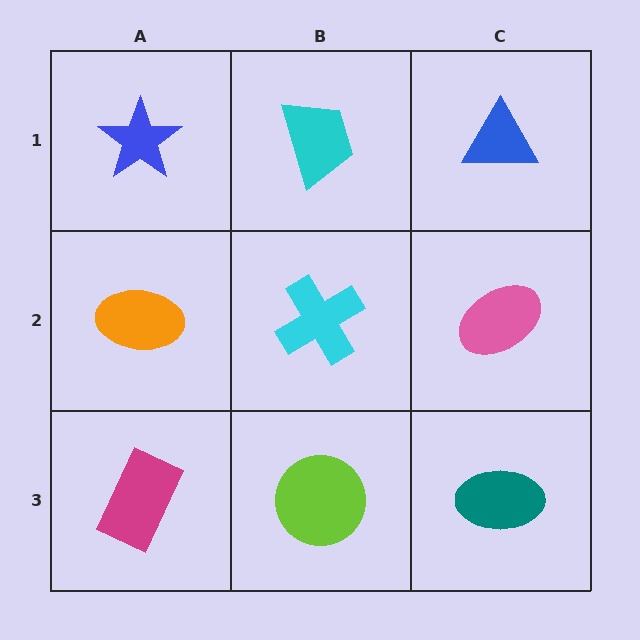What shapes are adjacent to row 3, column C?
A pink ellipse (row 2, column C), a lime circle (row 3, column B).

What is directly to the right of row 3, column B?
A teal ellipse.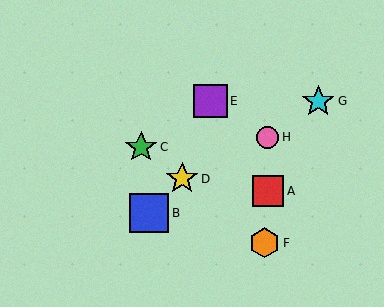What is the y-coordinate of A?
Object A is at y≈191.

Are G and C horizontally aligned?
No, G is at y≈101 and C is at y≈147.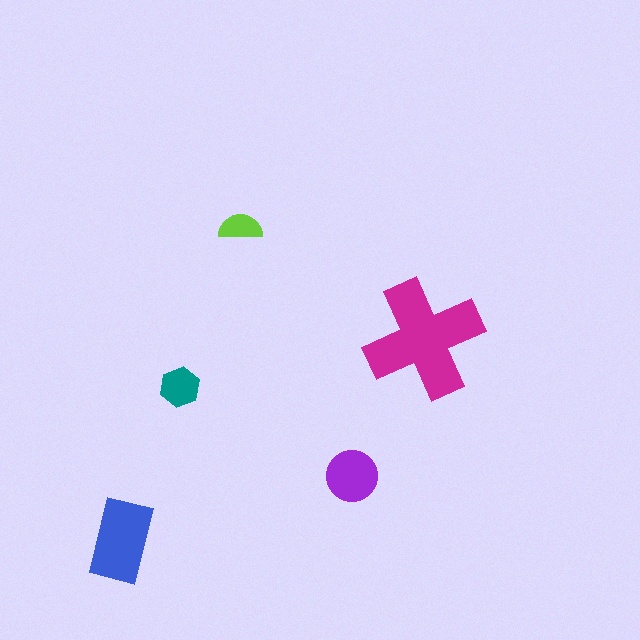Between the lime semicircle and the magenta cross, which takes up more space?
The magenta cross.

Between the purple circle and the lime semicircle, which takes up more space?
The purple circle.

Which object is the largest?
The magenta cross.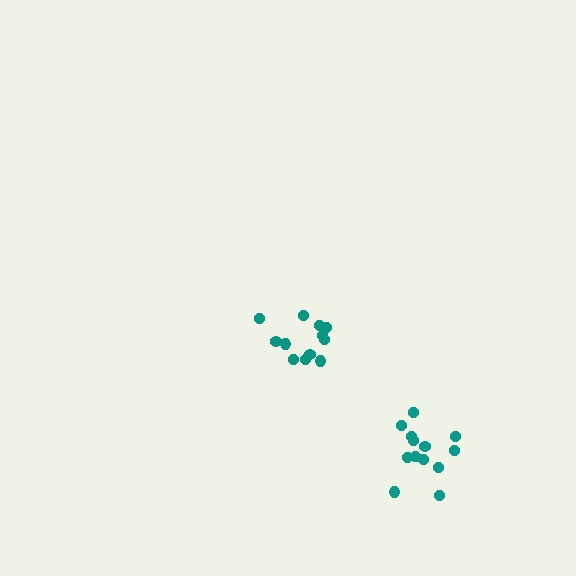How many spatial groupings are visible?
There are 2 spatial groupings.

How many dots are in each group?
Group 1: 13 dots, Group 2: 12 dots (25 total).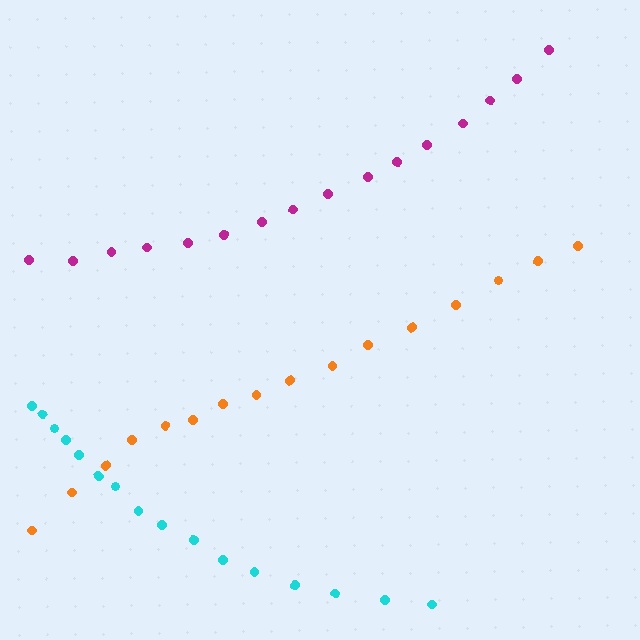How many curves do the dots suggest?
There are 3 distinct paths.